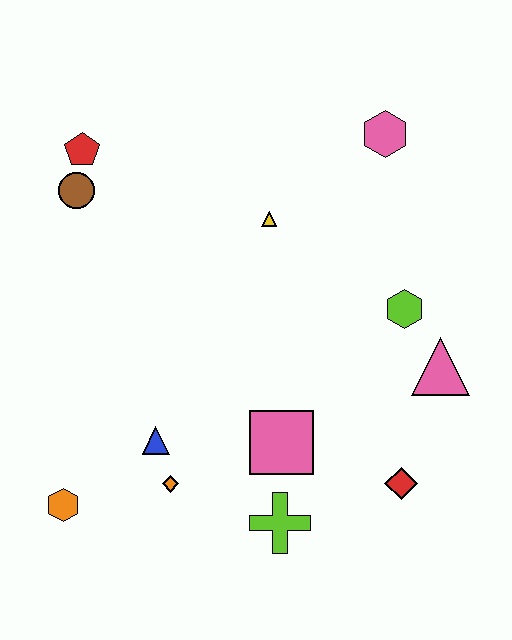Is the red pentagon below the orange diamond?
No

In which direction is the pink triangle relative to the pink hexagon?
The pink triangle is below the pink hexagon.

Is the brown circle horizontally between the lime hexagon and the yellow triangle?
No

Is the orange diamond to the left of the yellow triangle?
Yes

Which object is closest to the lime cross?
The pink square is closest to the lime cross.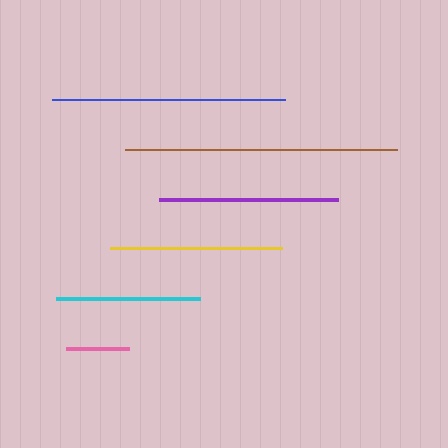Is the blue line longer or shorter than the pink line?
The blue line is longer than the pink line.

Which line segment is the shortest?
The pink line is the shortest at approximately 63 pixels.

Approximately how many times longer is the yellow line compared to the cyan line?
The yellow line is approximately 1.2 times the length of the cyan line.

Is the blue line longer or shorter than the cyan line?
The blue line is longer than the cyan line.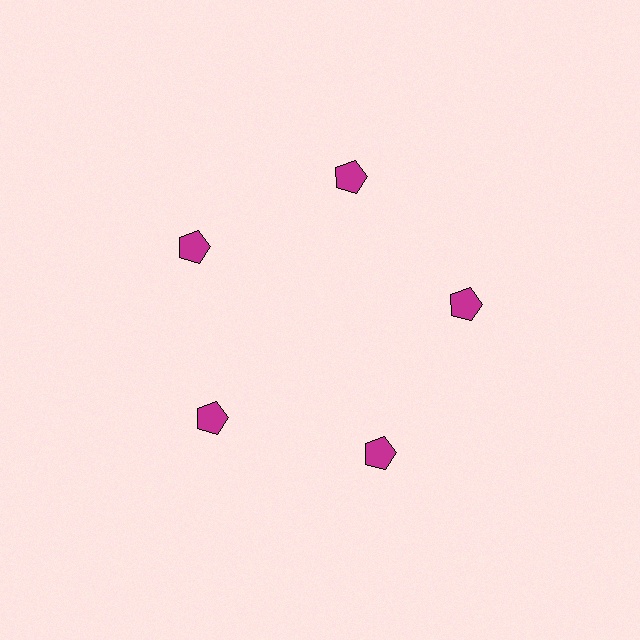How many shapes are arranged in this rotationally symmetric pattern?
There are 5 shapes, arranged in 5 groups of 1.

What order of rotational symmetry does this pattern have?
This pattern has 5-fold rotational symmetry.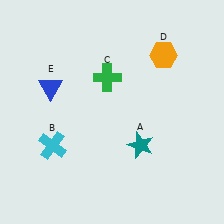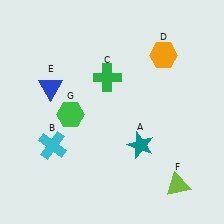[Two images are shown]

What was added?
A lime triangle (F), a green hexagon (G) were added in Image 2.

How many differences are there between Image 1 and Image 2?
There are 2 differences between the two images.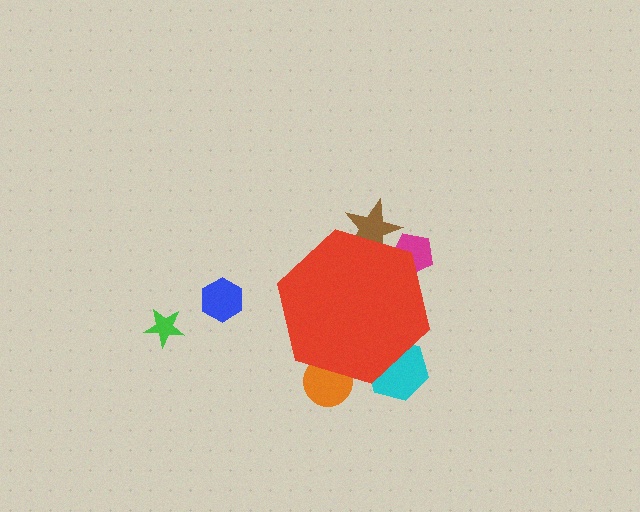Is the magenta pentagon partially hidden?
Yes, the magenta pentagon is partially hidden behind the red hexagon.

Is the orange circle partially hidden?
Yes, the orange circle is partially hidden behind the red hexagon.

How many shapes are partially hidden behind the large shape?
4 shapes are partially hidden.